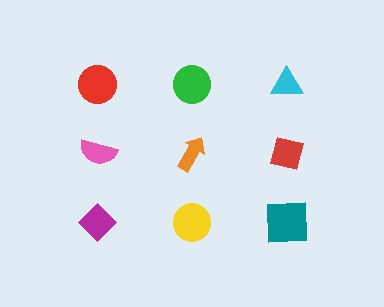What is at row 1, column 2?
A green circle.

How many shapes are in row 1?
3 shapes.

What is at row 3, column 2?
A yellow circle.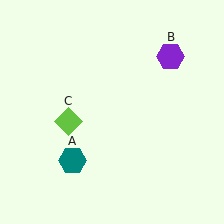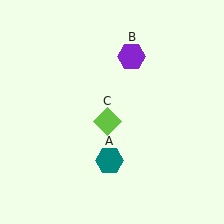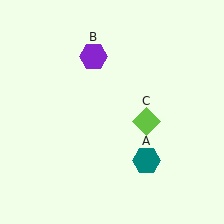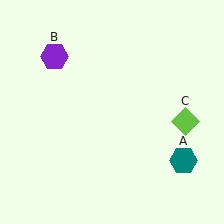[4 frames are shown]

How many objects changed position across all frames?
3 objects changed position: teal hexagon (object A), purple hexagon (object B), lime diamond (object C).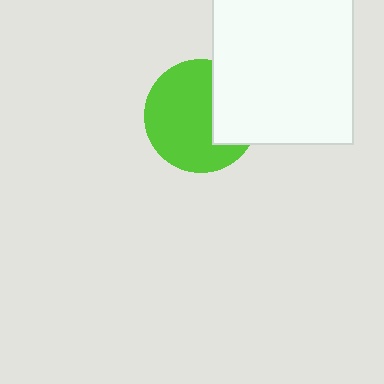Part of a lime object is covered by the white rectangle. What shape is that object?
It is a circle.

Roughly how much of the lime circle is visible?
Most of it is visible (roughly 68%).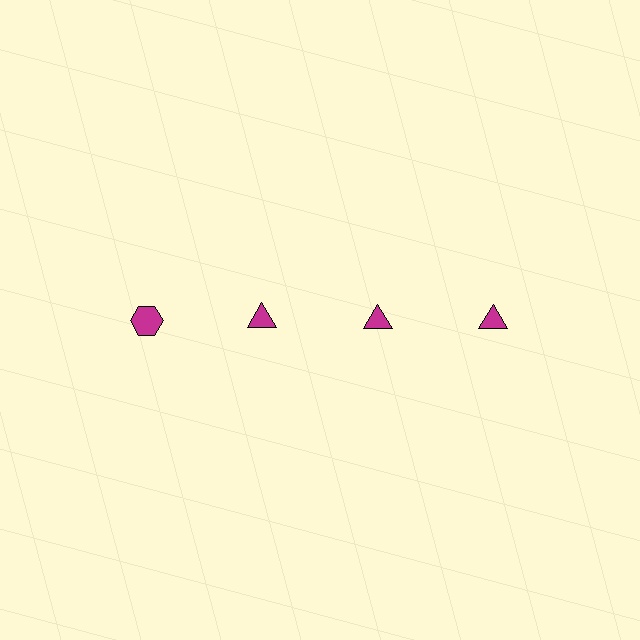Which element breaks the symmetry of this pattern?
The magenta hexagon in the top row, leftmost column breaks the symmetry. All other shapes are magenta triangles.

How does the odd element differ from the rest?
It has a different shape: hexagon instead of triangle.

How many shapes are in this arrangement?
There are 4 shapes arranged in a grid pattern.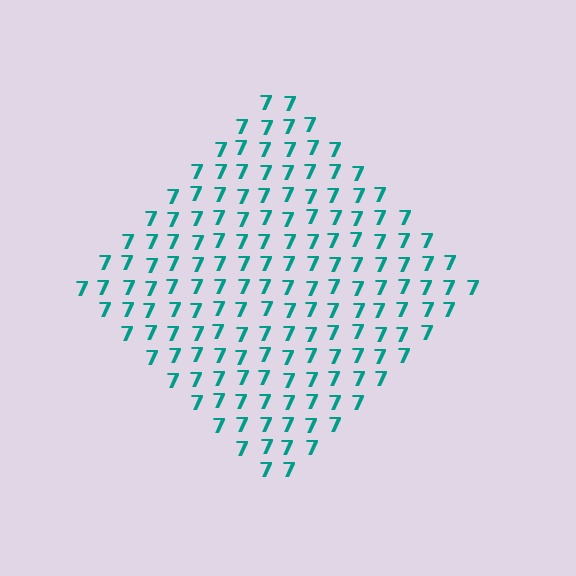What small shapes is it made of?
It is made of small digit 7's.